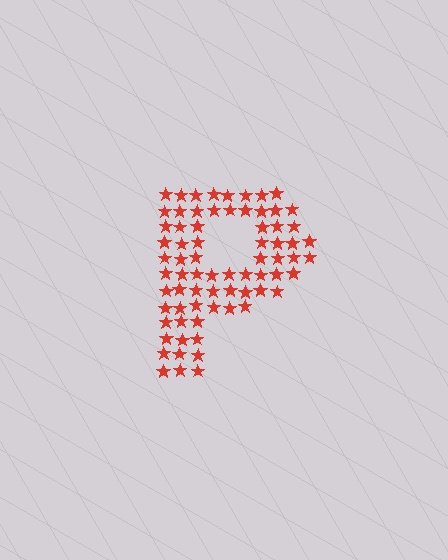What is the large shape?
The large shape is the letter P.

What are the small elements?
The small elements are stars.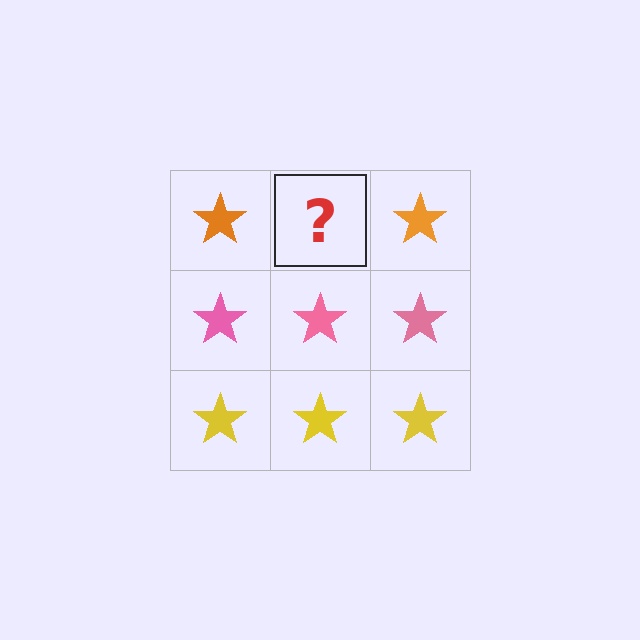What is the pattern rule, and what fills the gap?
The rule is that each row has a consistent color. The gap should be filled with an orange star.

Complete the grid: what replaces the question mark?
The question mark should be replaced with an orange star.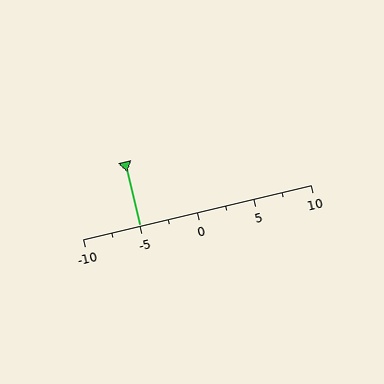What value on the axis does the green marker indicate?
The marker indicates approximately -5.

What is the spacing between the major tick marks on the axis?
The major ticks are spaced 5 apart.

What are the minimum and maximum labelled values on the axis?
The axis runs from -10 to 10.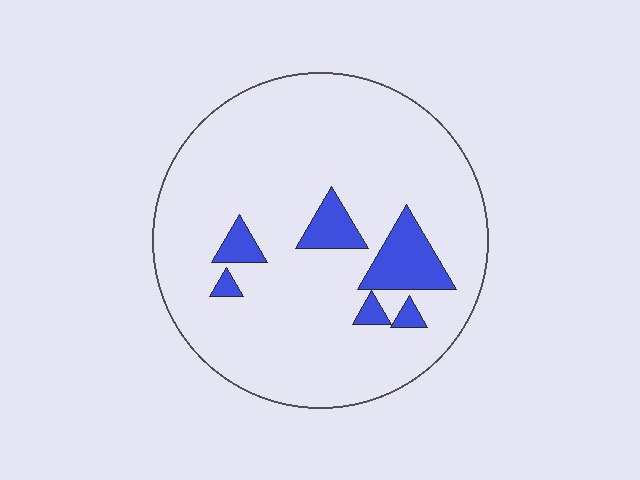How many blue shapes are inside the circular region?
6.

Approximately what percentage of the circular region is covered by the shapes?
Approximately 10%.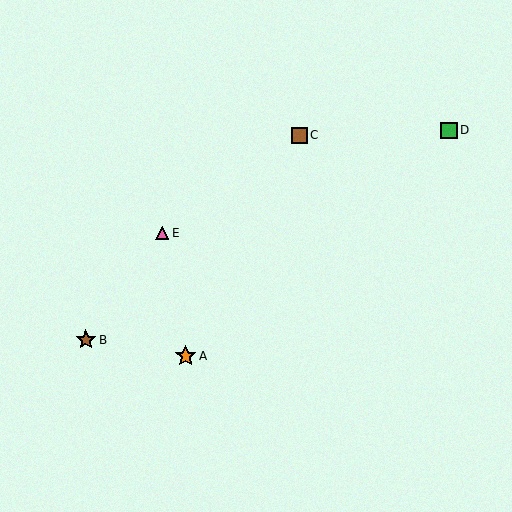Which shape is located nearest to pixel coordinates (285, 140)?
The brown square (labeled C) at (299, 135) is nearest to that location.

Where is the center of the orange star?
The center of the orange star is at (186, 356).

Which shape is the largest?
The orange star (labeled A) is the largest.